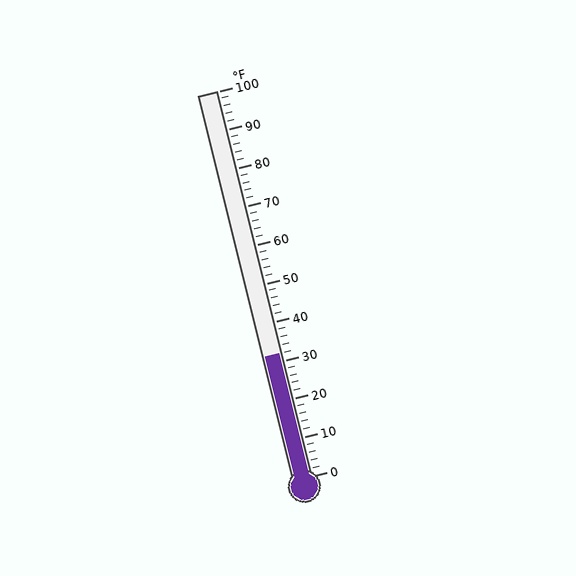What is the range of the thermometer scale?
The thermometer scale ranges from 0°F to 100°F.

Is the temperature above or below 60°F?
The temperature is below 60°F.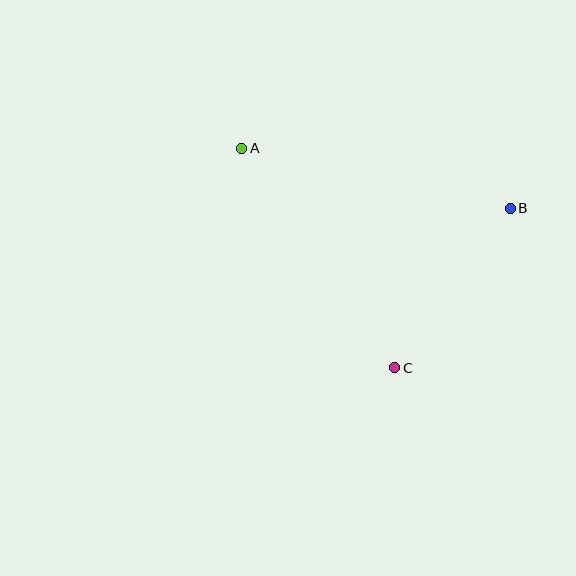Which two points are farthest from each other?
Points A and B are farthest from each other.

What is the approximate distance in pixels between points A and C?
The distance between A and C is approximately 267 pixels.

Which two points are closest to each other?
Points B and C are closest to each other.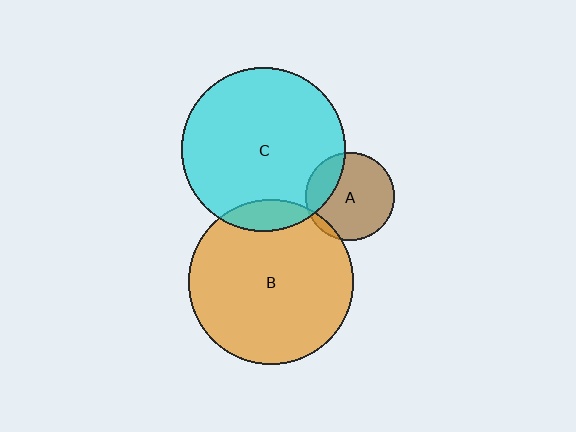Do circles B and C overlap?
Yes.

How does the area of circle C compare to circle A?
Approximately 3.4 times.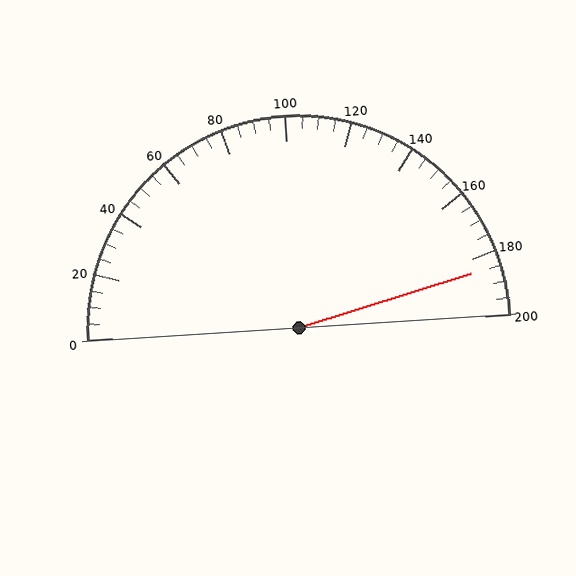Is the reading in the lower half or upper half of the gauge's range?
The reading is in the upper half of the range (0 to 200).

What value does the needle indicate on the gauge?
The needle indicates approximately 185.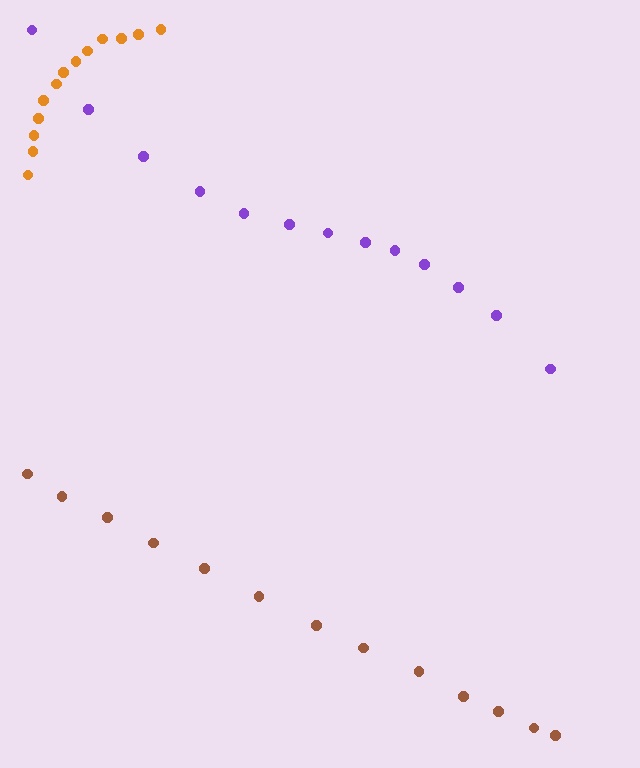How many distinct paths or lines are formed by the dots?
There are 3 distinct paths.